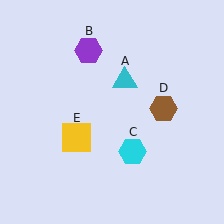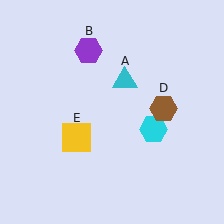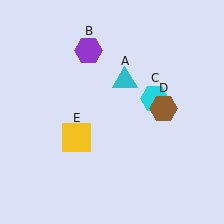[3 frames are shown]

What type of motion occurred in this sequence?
The cyan hexagon (object C) rotated counterclockwise around the center of the scene.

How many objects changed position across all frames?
1 object changed position: cyan hexagon (object C).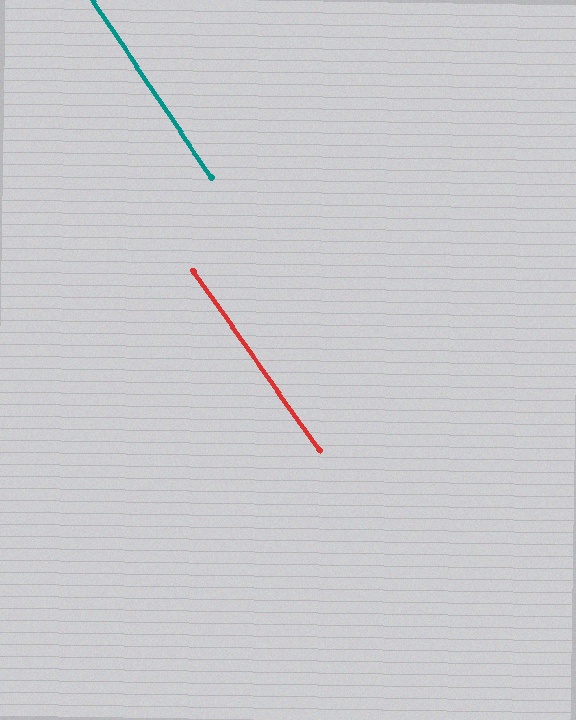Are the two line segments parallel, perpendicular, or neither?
Parallel — their directions differ by only 1.5°.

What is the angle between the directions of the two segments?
Approximately 2 degrees.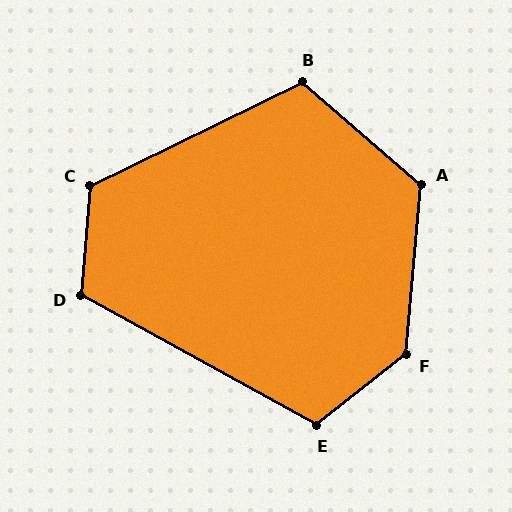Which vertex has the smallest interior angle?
E, at approximately 113 degrees.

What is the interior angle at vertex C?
Approximately 121 degrees (obtuse).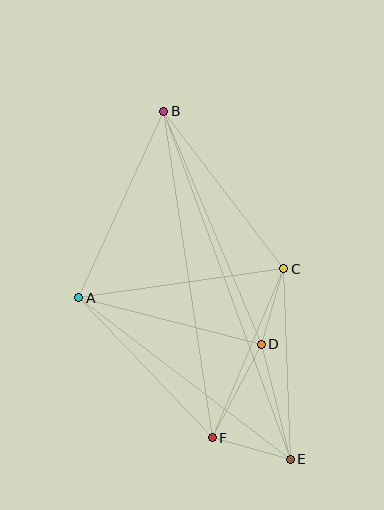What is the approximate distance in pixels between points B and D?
The distance between B and D is approximately 253 pixels.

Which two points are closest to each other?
Points C and D are closest to each other.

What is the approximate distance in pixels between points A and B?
The distance between A and B is approximately 205 pixels.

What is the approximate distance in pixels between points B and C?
The distance between B and C is approximately 198 pixels.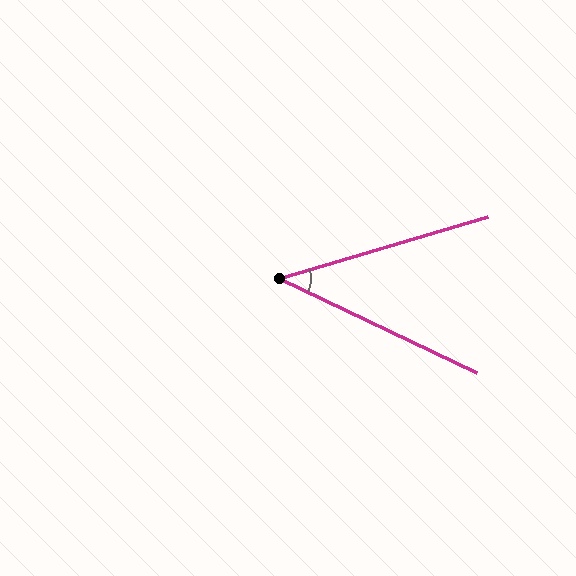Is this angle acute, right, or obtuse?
It is acute.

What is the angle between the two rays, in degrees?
Approximately 42 degrees.